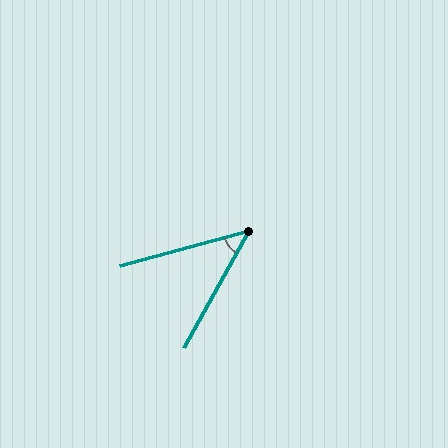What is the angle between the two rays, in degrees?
Approximately 46 degrees.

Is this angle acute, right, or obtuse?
It is acute.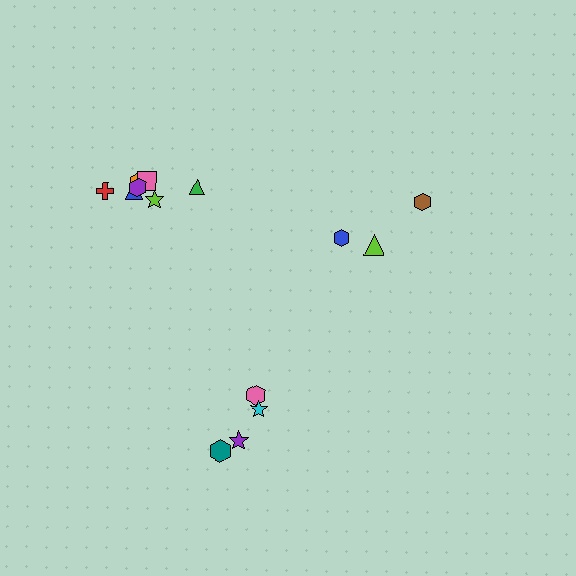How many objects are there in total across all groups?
There are 14 objects.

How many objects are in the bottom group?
There are 4 objects.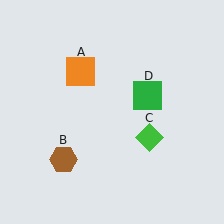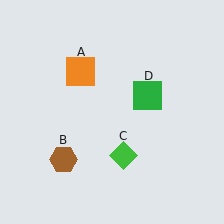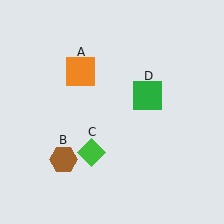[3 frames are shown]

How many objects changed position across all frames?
1 object changed position: green diamond (object C).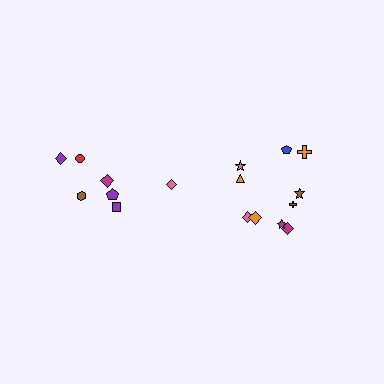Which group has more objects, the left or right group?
The right group.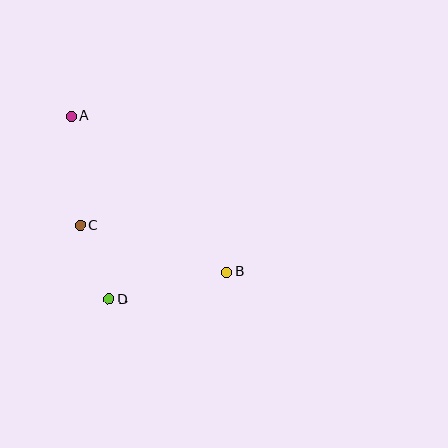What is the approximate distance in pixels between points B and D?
The distance between B and D is approximately 121 pixels.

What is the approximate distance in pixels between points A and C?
The distance between A and C is approximately 110 pixels.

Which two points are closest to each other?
Points C and D are closest to each other.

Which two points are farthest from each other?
Points A and B are farthest from each other.